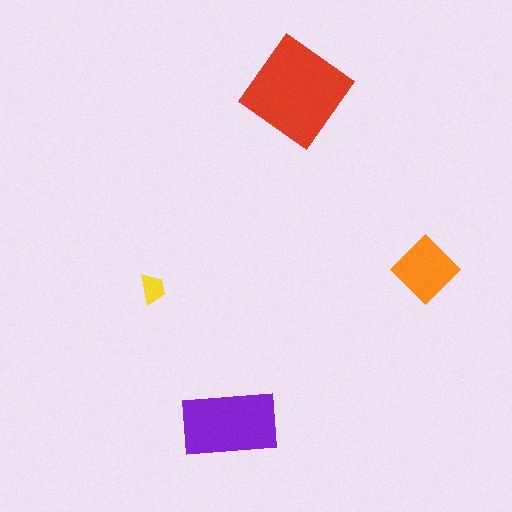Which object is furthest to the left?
The yellow trapezoid is leftmost.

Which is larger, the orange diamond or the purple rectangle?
The purple rectangle.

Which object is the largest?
The red diamond.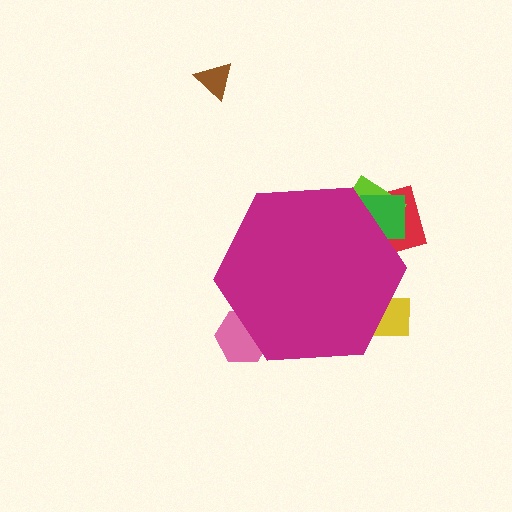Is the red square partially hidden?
Yes, the red square is partially hidden behind the magenta hexagon.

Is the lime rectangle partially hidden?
Yes, the lime rectangle is partially hidden behind the magenta hexagon.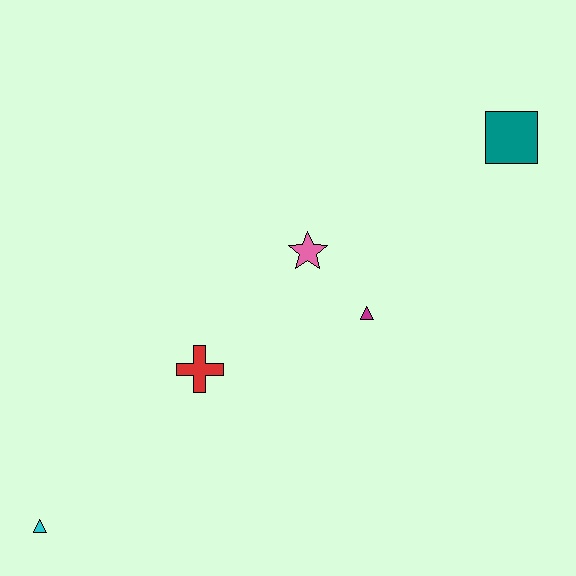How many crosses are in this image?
There is 1 cross.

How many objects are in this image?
There are 5 objects.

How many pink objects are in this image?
There is 1 pink object.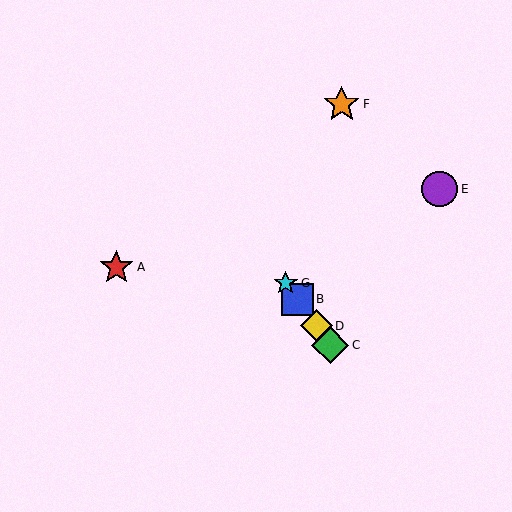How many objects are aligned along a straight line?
4 objects (B, C, D, G) are aligned along a straight line.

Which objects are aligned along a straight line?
Objects B, C, D, G are aligned along a straight line.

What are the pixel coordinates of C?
Object C is at (330, 345).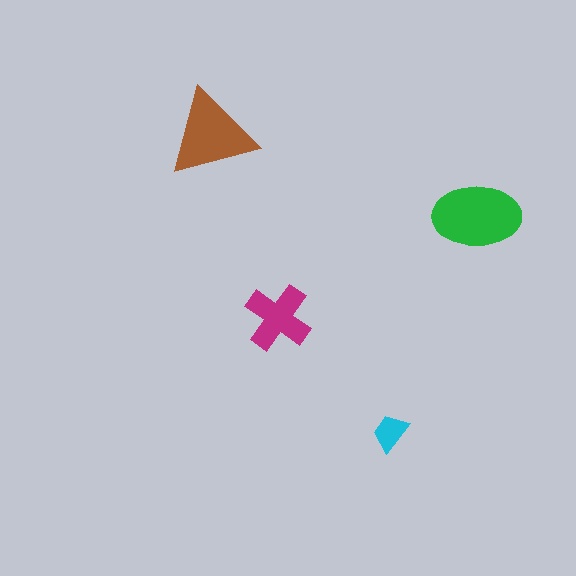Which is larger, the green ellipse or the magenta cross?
The green ellipse.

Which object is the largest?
The green ellipse.